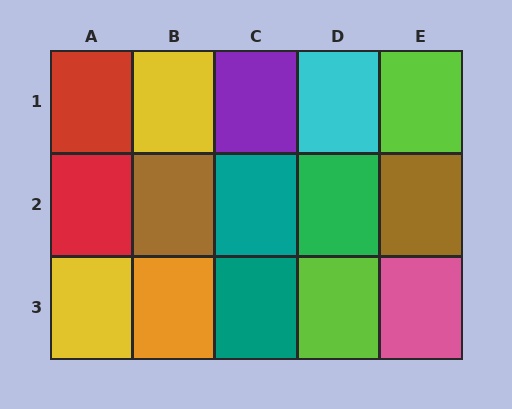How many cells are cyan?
1 cell is cyan.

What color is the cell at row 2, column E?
Brown.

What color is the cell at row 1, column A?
Red.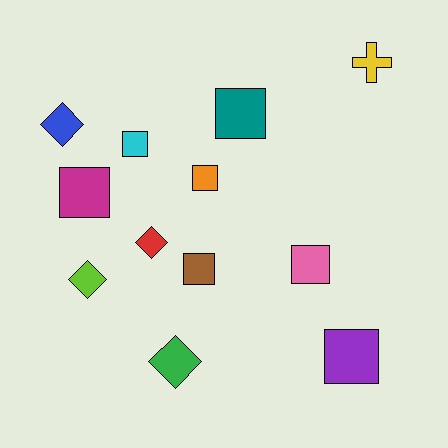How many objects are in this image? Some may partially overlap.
There are 12 objects.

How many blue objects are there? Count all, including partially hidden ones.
There is 1 blue object.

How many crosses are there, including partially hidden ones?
There is 1 cross.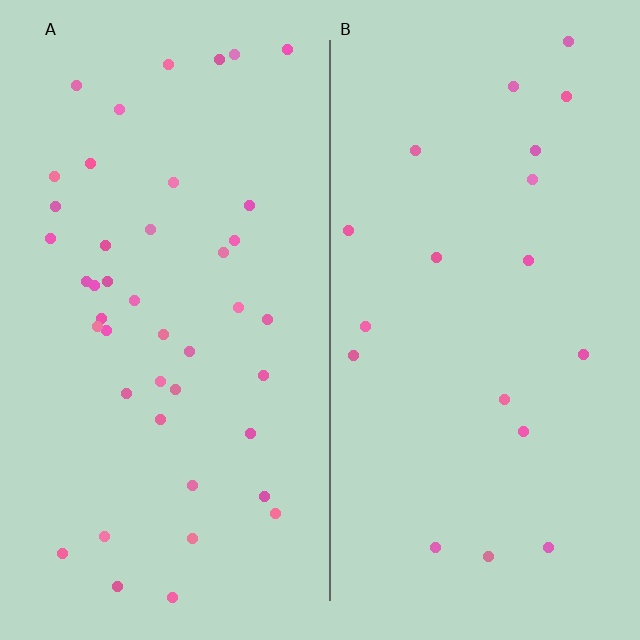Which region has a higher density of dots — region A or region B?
A (the left).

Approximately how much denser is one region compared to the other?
Approximately 2.2× — region A over region B.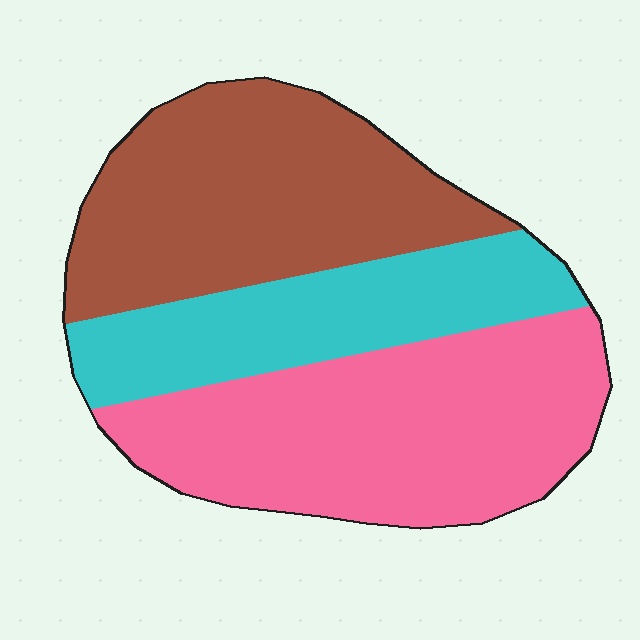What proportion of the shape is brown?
Brown takes up about three eighths (3/8) of the shape.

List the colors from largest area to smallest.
From largest to smallest: pink, brown, cyan.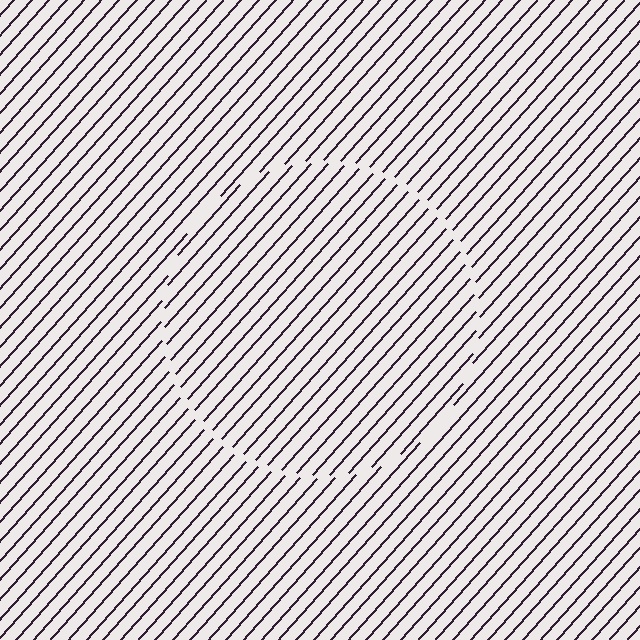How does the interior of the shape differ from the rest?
The interior of the shape contains the same grating, shifted by half a period — the contour is defined by the phase discontinuity where line-ends from the inner and outer gratings abut.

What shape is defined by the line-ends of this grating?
An illusory circle. The interior of the shape contains the same grating, shifted by half a period — the contour is defined by the phase discontinuity where line-ends from the inner and outer gratings abut.